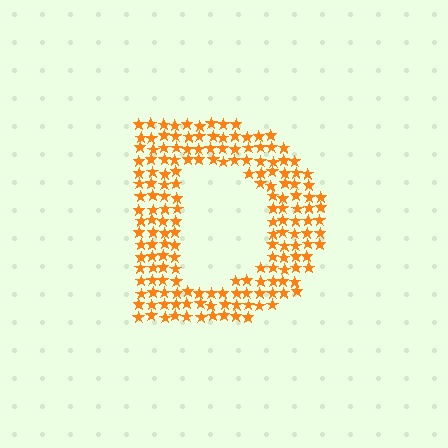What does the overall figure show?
The overall figure shows the letter D.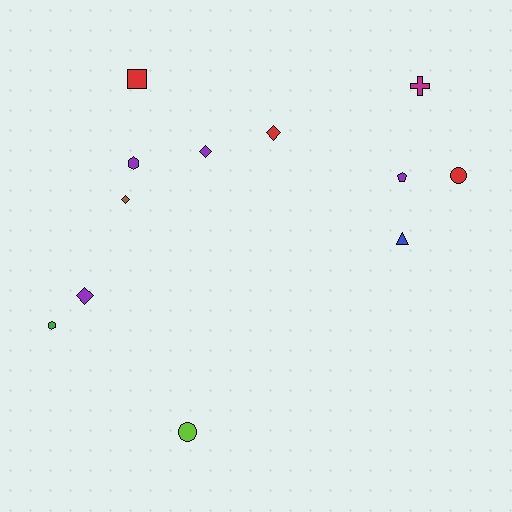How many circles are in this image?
There are 2 circles.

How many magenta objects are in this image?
There is 1 magenta object.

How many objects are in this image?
There are 12 objects.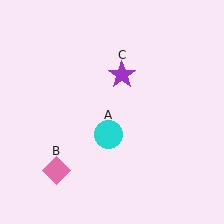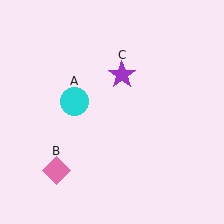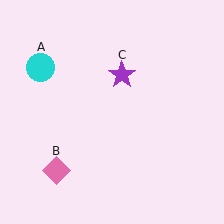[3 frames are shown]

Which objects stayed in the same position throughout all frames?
Pink diamond (object B) and purple star (object C) remained stationary.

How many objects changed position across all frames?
1 object changed position: cyan circle (object A).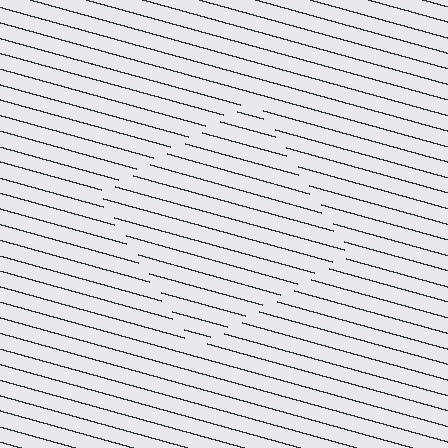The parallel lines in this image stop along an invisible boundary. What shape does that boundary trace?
An illusory square. The interior of the shape contains the same grating, shifted by half a period — the contour is defined by the phase discontinuity where line-ends from the inner and outer gratings abut.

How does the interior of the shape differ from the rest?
The interior of the shape contains the same grating, shifted by half a period — the contour is defined by the phase discontinuity where line-ends from the inner and outer gratings abut.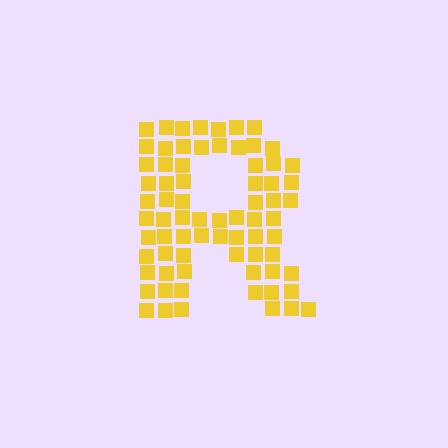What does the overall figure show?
The overall figure shows the letter R.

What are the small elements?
The small elements are squares.